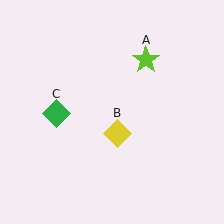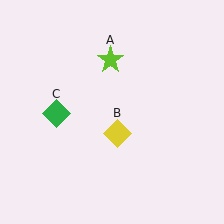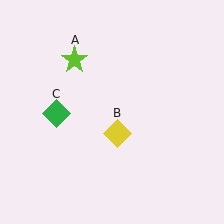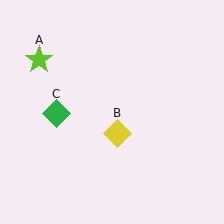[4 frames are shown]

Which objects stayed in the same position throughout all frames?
Yellow diamond (object B) and green diamond (object C) remained stationary.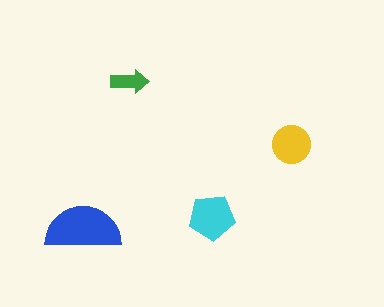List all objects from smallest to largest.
The green arrow, the yellow circle, the cyan pentagon, the blue semicircle.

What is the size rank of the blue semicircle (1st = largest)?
1st.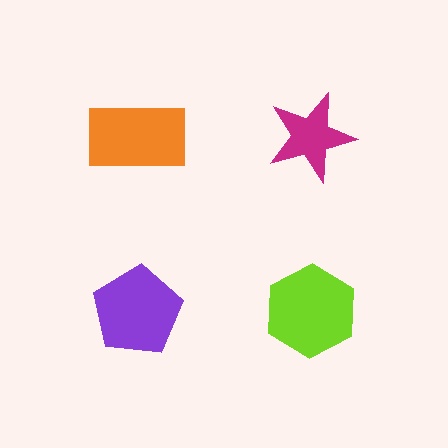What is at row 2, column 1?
A purple pentagon.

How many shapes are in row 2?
2 shapes.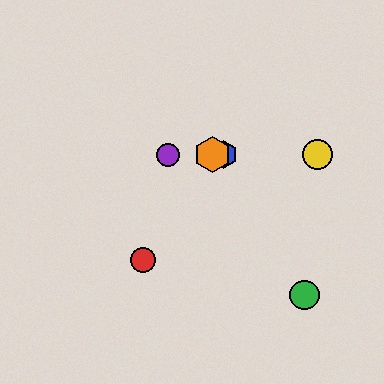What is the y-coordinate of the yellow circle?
The yellow circle is at y≈155.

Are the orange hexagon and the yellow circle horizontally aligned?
Yes, both are at y≈155.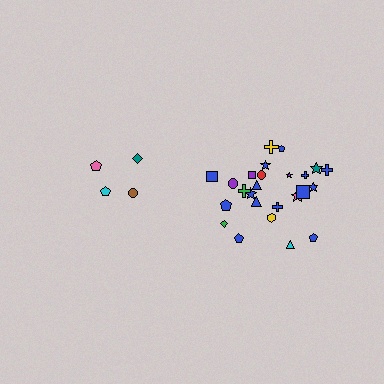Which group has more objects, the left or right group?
The right group.